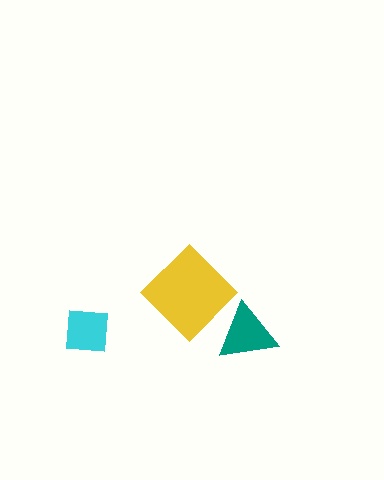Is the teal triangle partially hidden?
No, no other shape covers it.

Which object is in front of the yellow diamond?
The teal triangle is in front of the yellow diamond.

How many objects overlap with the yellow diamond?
1 object overlaps with the yellow diamond.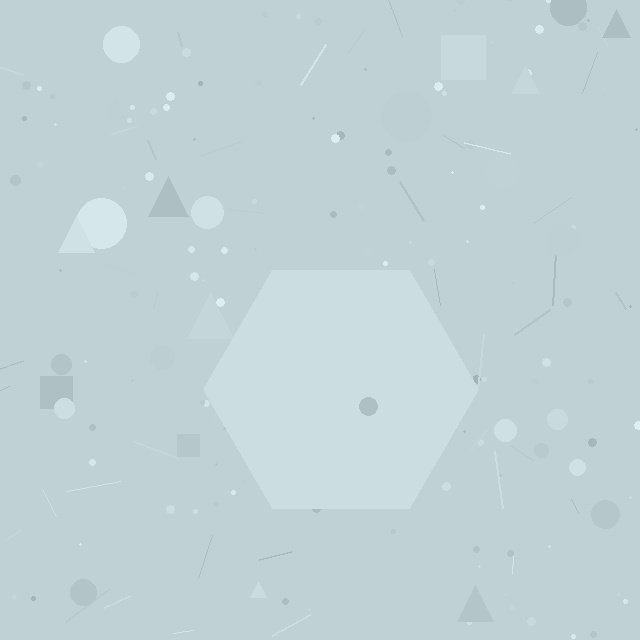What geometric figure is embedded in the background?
A hexagon is embedded in the background.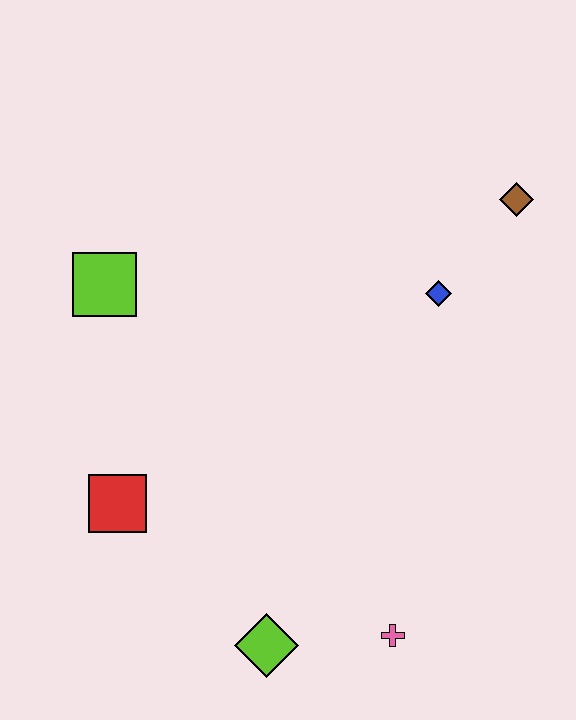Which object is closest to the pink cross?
The lime diamond is closest to the pink cross.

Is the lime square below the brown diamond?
Yes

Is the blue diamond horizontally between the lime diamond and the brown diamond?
Yes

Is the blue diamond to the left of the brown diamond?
Yes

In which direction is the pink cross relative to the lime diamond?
The pink cross is to the right of the lime diamond.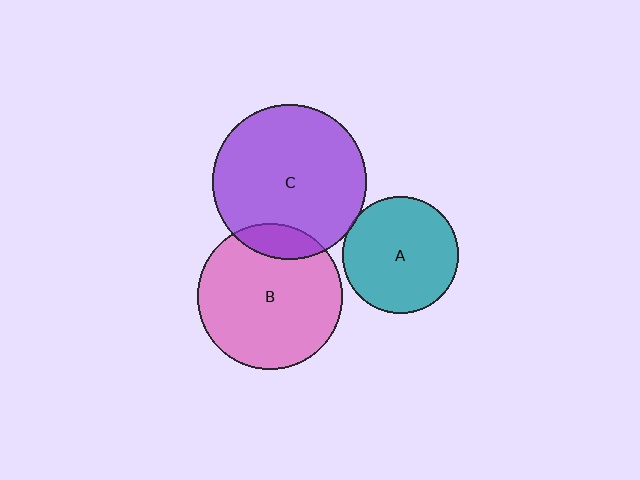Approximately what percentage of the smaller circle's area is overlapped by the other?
Approximately 15%.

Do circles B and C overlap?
Yes.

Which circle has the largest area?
Circle C (purple).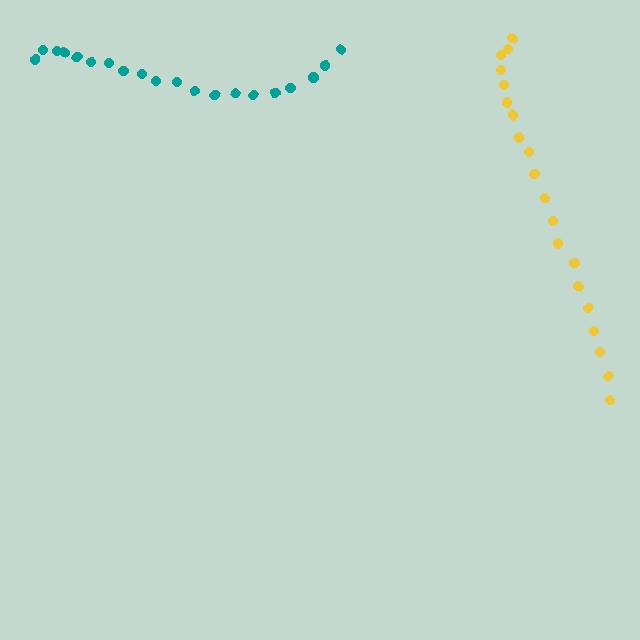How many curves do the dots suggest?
There are 2 distinct paths.